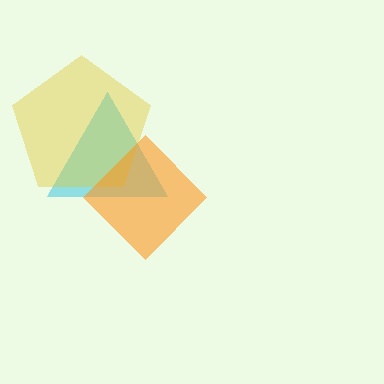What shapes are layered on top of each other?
The layered shapes are: a cyan triangle, a yellow pentagon, an orange diamond.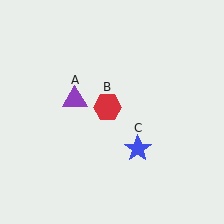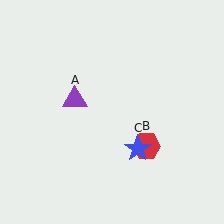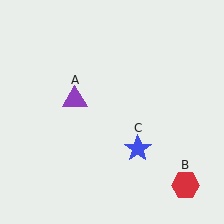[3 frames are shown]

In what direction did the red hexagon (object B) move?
The red hexagon (object B) moved down and to the right.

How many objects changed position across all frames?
1 object changed position: red hexagon (object B).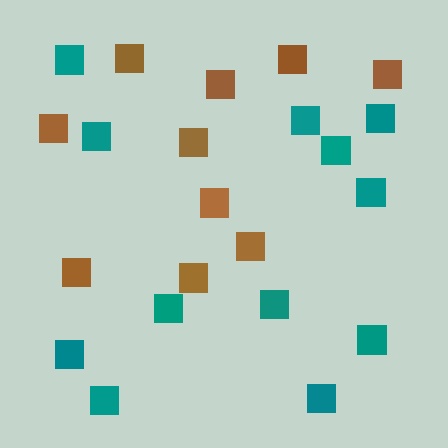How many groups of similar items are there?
There are 2 groups: one group of teal squares (12) and one group of brown squares (10).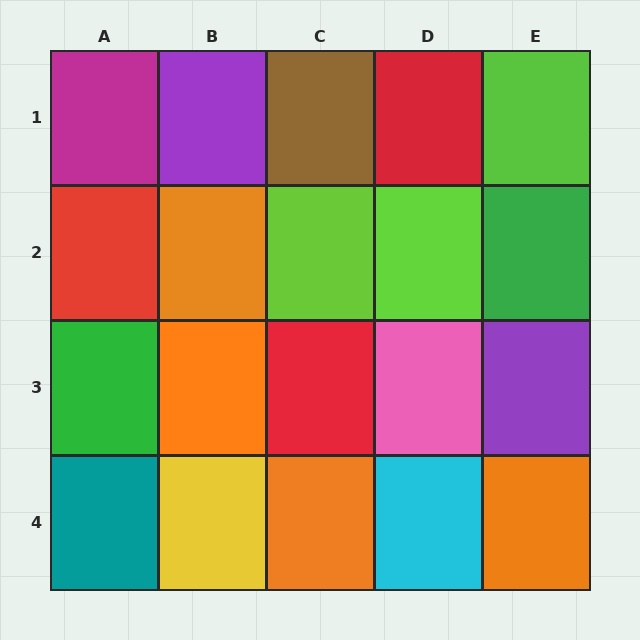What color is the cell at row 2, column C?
Lime.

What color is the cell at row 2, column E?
Green.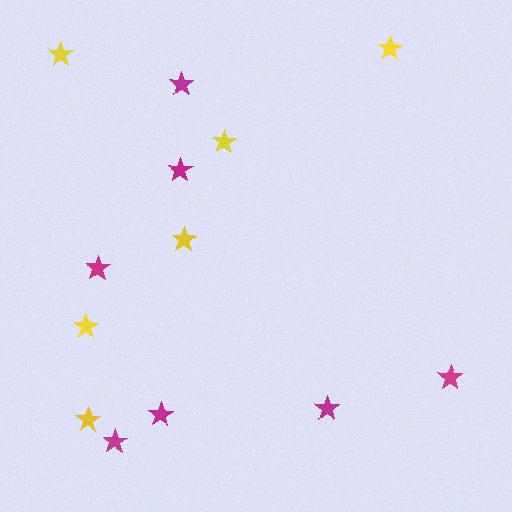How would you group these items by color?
There are 2 groups: one group of yellow stars (6) and one group of magenta stars (7).